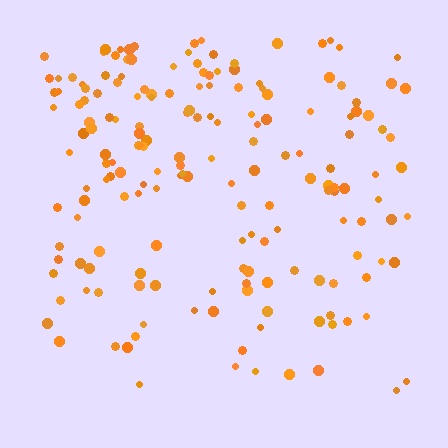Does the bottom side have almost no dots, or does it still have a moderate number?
Still a moderate number, just noticeably fewer than the top.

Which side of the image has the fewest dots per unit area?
The bottom.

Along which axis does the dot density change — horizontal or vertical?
Vertical.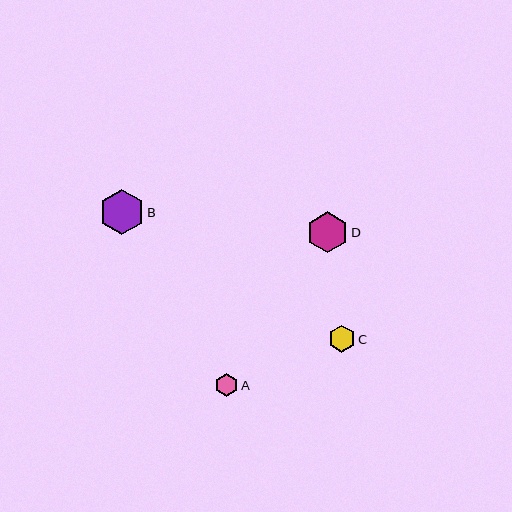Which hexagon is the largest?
Hexagon B is the largest with a size of approximately 45 pixels.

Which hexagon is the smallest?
Hexagon A is the smallest with a size of approximately 23 pixels.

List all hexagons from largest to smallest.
From largest to smallest: B, D, C, A.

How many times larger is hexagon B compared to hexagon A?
Hexagon B is approximately 1.9 times the size of hexagon A.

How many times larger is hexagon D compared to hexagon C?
Hexagon D is approximately 1.5 times the size of hexagon C.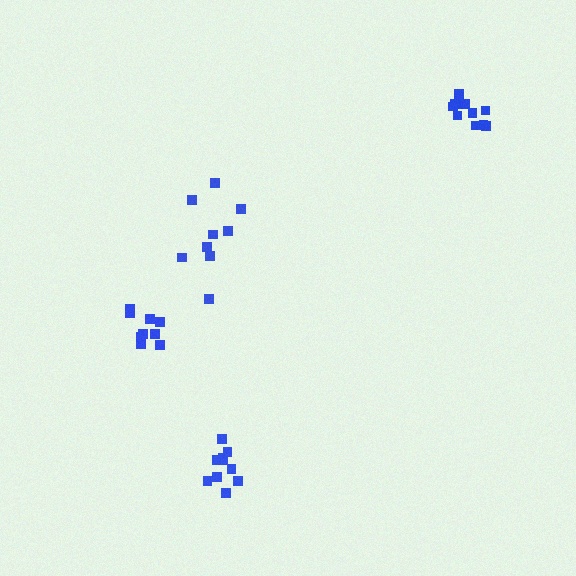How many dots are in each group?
Group 1: 9 dots, Group 2: 10 dots, Group 3: 10 dots, Group 4: 9 dots (38 total).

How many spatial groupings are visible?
There are 4 spatial groupings.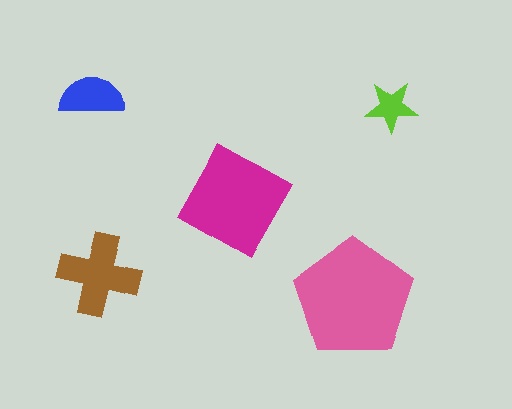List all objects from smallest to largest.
The lime star, the blue semicircle, the brown cross, the magenta square, the pink pentagon.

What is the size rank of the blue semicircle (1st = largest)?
4th.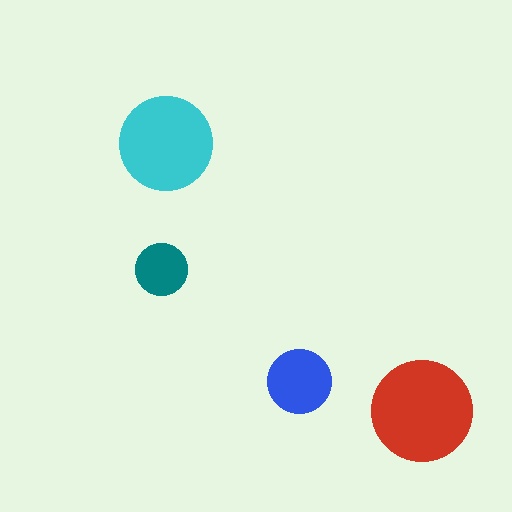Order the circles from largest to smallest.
the red one, the cyan one, the blue one, the teal one.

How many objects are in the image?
There are 4 objects in the image.